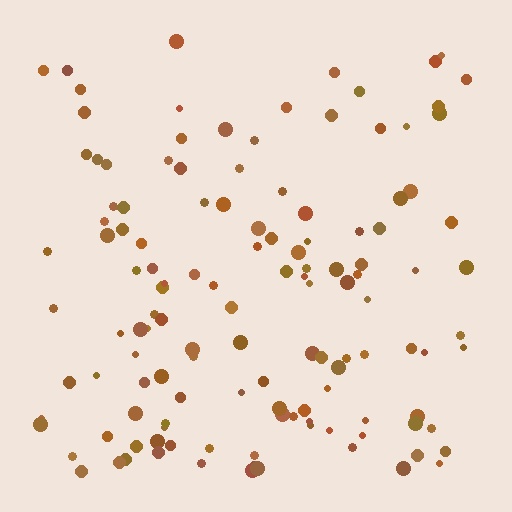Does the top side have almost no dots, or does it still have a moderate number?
Still a moderate number, just noticeably fewer than the bottom.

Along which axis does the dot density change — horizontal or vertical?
Vertical.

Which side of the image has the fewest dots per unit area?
The top.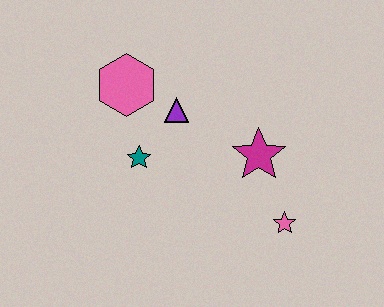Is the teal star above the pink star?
Yes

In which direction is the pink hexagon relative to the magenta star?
The pink hexagon is to the left of the magenta star.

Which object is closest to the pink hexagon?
The purple triangle is closest to the pink hexagon.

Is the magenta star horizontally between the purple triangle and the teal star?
No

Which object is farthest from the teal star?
The pink star is farthest from the teal star.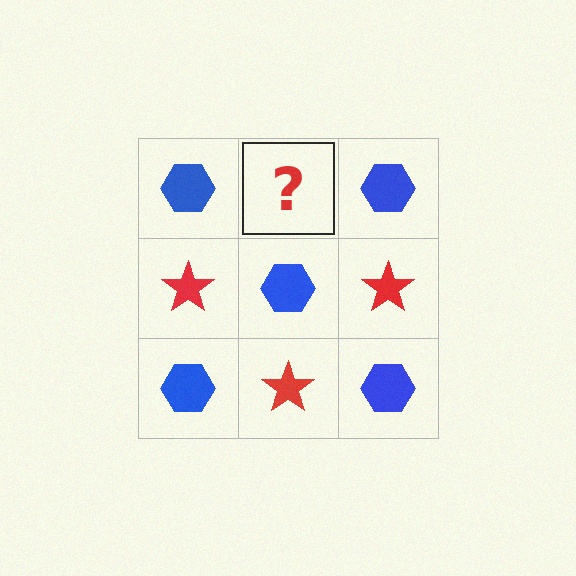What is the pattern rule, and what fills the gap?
The rule is that it alternates blue hexagon and red star in a checkerboard pattern. The gap should be filled with a red star.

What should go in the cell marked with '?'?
The missing cell should contain a red star.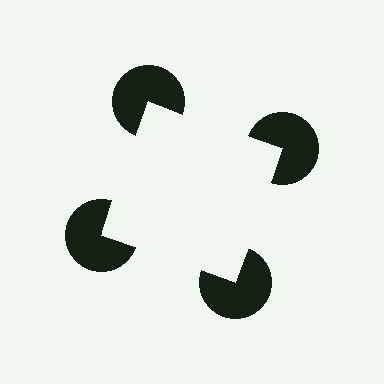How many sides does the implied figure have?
4 sides.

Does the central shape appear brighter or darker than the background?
It typically appears slightly brighter than the background, even though no actual brightness change is drawn.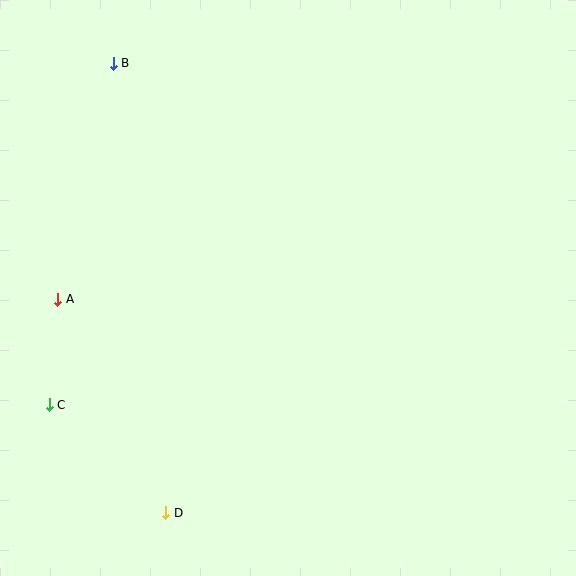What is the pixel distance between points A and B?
The distance between A and B is 242 pixels.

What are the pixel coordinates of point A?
Point A is at (58, 299).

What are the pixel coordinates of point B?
Point B is at (113, 63).